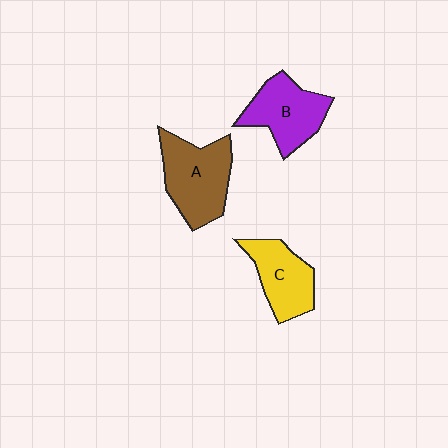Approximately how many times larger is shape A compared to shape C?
Approximately 1.3 times.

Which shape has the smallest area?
Shape C (yellow).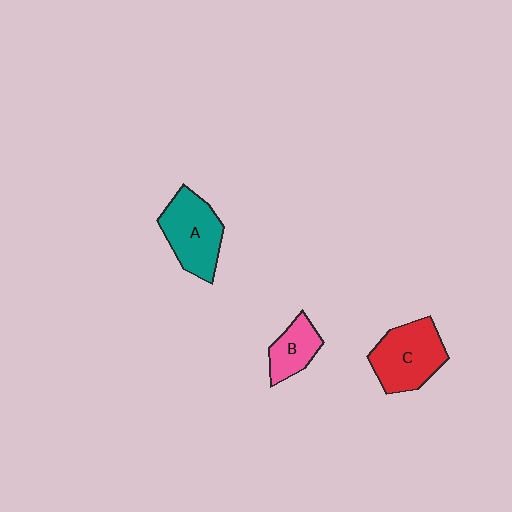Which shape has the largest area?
Shape C (red).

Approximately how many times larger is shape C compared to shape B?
Approximately 1.8 times.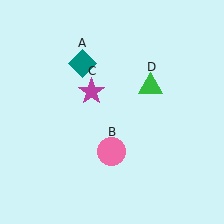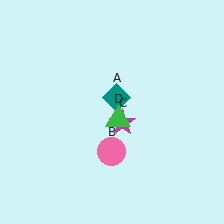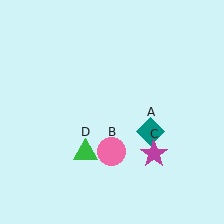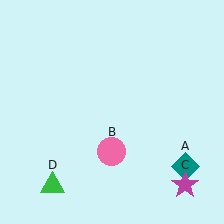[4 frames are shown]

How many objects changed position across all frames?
3 objects changed position: teal diamond (object A), magenta star (object C), green triangle (object D).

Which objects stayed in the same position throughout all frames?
Pink circle (object B) remained stationary.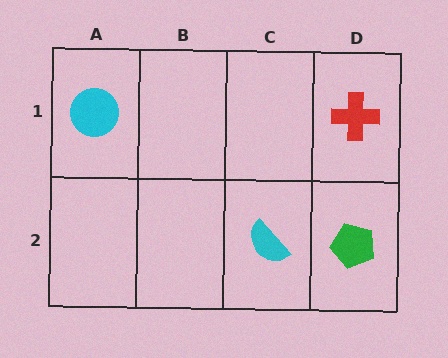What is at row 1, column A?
A cyan circle.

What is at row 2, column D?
A green pentagon.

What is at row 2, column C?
A cyan semicircle.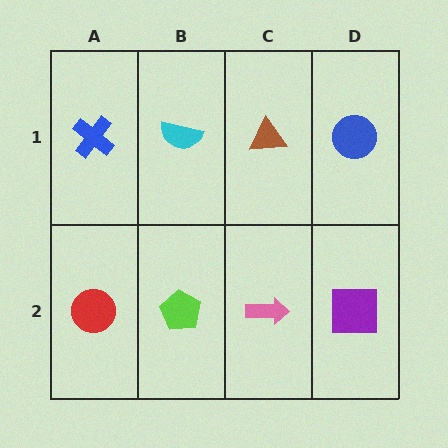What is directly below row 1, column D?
A purple square.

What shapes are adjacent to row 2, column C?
A brown triangle (row 1, column C), a lime pentagon (row 2, column B), a purple square (row 2, column D).